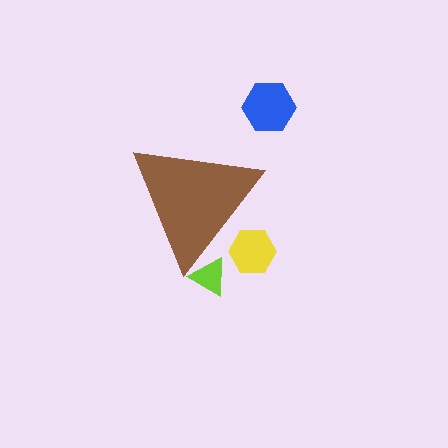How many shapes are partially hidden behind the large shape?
2 shapes are partially hidden.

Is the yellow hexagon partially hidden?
Yes, the yellow hexagon is partially hidden behind the brown triangle.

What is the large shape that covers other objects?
A brown triangle.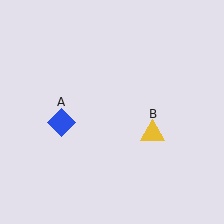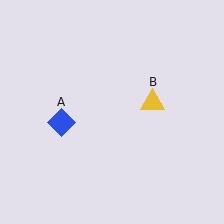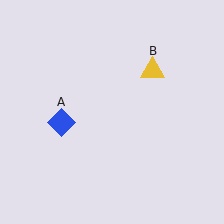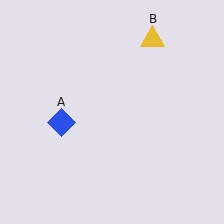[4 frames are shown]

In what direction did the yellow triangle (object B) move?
The yellow triangle (object B) moved up.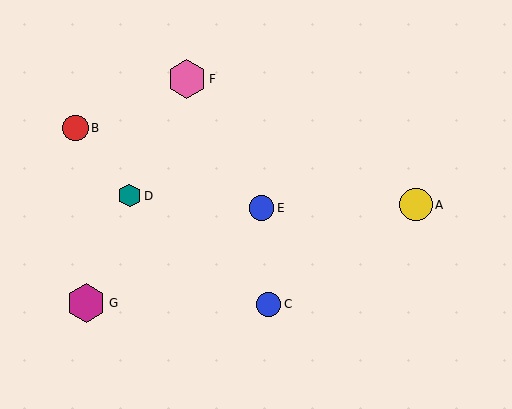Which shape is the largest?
The magenta hexagon (labeled G) is the largest.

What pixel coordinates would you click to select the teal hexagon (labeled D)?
Click at (129, 196) to select the teal hexagon D.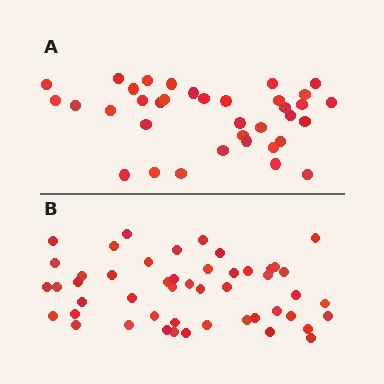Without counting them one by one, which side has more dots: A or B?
Region B (the bottom region) has more dots.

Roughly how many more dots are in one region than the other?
Region B has approximately 15 more dots than region A.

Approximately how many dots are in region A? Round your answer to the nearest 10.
About 40 dots. (The exact count is 36, which rounds to 40.)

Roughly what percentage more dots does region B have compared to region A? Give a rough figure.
About 35% more.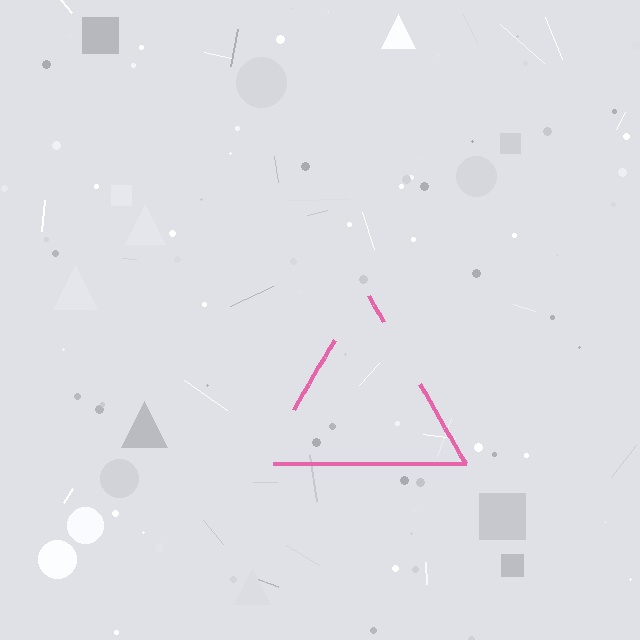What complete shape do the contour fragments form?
The contour fragments form a triangle.